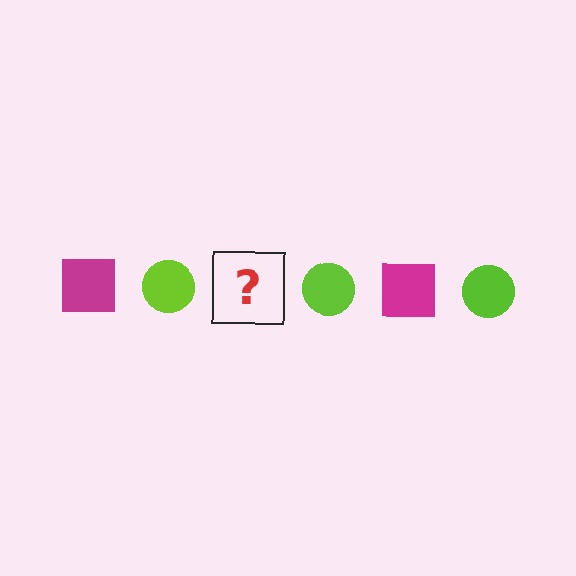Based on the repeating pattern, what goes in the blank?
The blank should be a magenta square.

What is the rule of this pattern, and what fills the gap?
The rule is that the pattern alternates between magenta square and lime circle. The gap should be filled with a magenta square.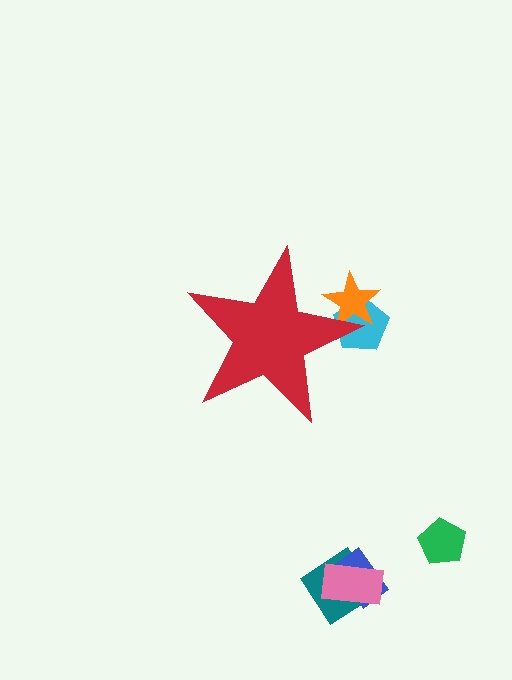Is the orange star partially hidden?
Yes, the orange star is partially hidden behind the red star.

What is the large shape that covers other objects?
A red star.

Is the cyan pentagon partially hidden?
Yes, the cyan pentagon is partially hidden behind the red star.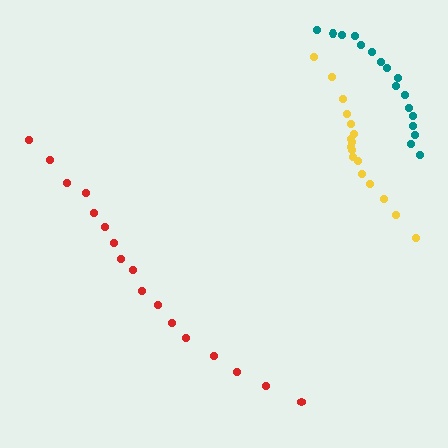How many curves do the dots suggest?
There are 3 distinct paths.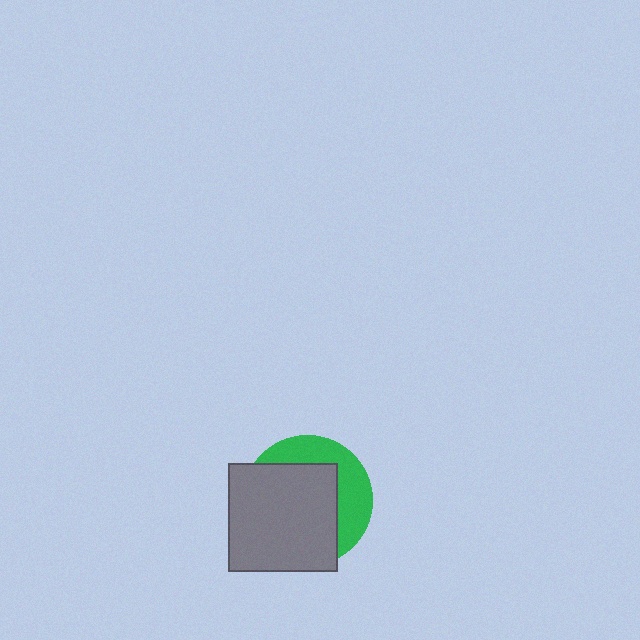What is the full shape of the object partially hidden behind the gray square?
The partially hidden object is a green circle.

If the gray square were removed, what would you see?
You would see the complete green circle.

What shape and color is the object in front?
The object in front is a gray square.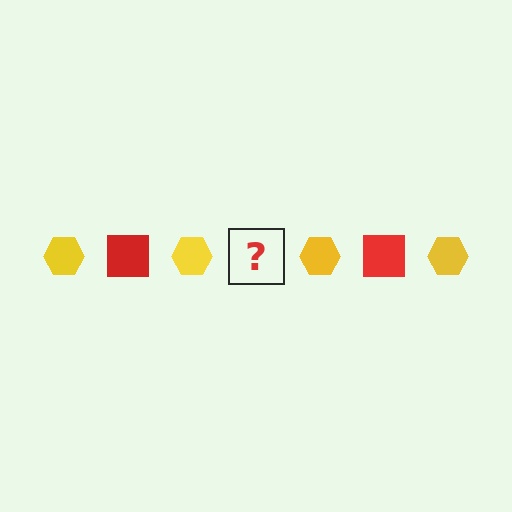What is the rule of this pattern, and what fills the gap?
The rule is that the pattern alternates between yellow hexagon and red square. The gap should be filled with a red square.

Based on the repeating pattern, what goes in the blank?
The blank should be a red square.